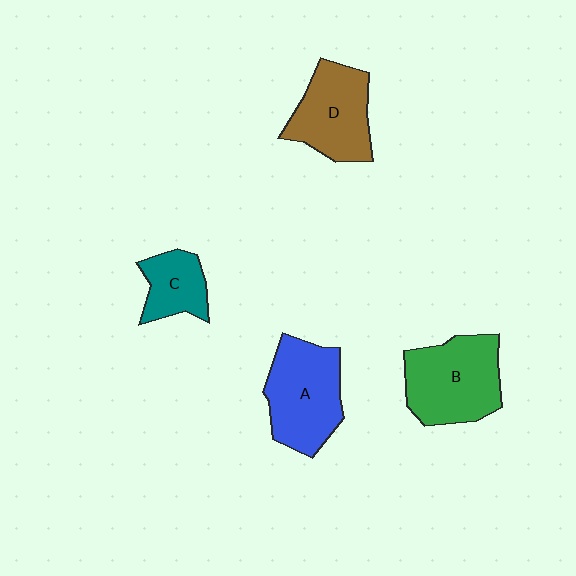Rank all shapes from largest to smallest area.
From largest to smallest: B (green), A (blue), D (brown), C (teal).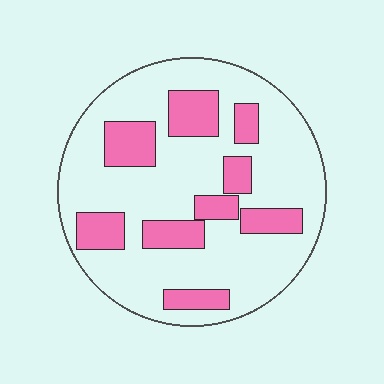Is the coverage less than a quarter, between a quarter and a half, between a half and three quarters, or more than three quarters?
Between a quarter and a half.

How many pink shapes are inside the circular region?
9.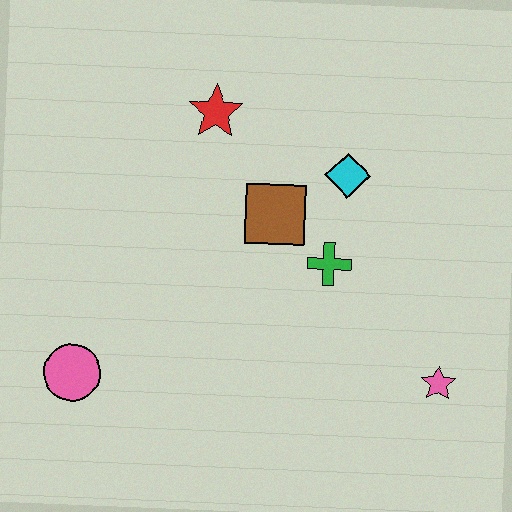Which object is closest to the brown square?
The green cross is closest to the brown square.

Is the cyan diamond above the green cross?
Yes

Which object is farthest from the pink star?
The pink circle is farthest from the pink star.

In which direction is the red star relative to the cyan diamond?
The red star is to the left of the cyan diamond.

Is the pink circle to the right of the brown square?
No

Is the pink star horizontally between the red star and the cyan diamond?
No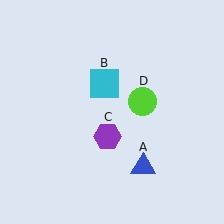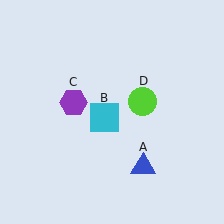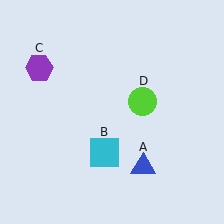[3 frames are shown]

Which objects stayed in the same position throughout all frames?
Blue triangle (object A) and lime circle (object D) remained stationary.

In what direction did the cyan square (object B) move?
The cyan square (object B) moved down.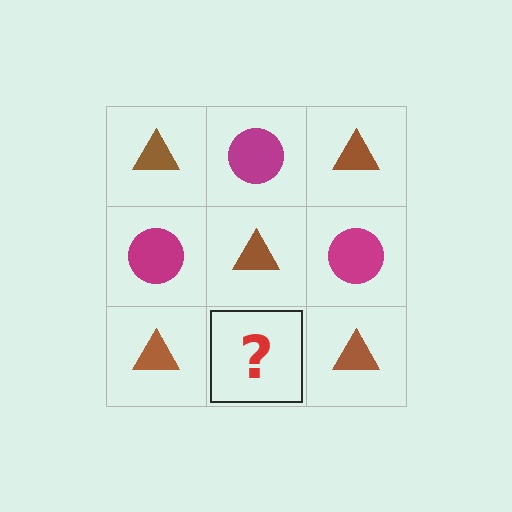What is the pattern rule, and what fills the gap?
The rule is that it alternates brown triangle and magenta circle in a checkerboard pattern. The gap should be filled with a magenta circle.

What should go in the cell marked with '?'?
The missing cell should contain a magenta circle.